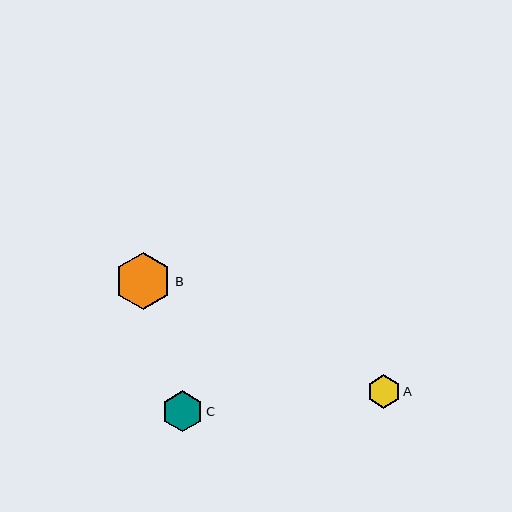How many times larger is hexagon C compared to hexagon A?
Hexagon C is approximately 1.2 times the size of hexagon A.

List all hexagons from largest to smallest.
From largest to smallest: B, C, A.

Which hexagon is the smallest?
Hexagon A is the smallest with a size of approximately 33 pixels.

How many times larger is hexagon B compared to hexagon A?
Hexagon B is approximately 1.7 times the size of hexagon A.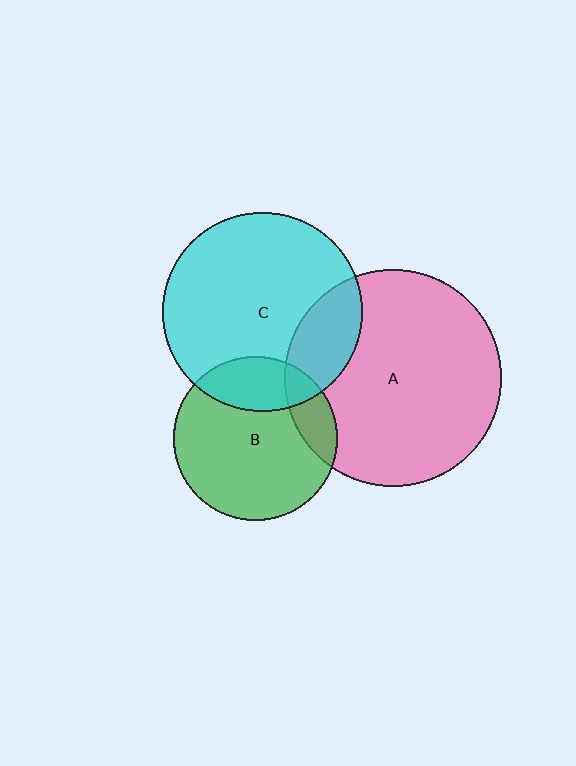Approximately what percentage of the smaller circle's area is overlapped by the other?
Approximately 15%.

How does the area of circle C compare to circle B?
Approximately 1.5 times.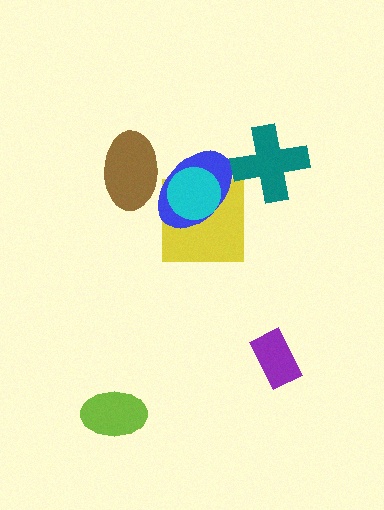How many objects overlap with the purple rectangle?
0 objects overlap with the purple rectangle.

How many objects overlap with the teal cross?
0 objects overlap with the teal cross.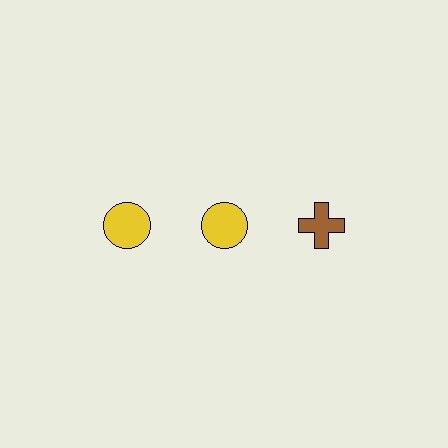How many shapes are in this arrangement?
There are 3 shapes arranged in a grid pattern.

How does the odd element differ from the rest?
It differs in both color (brown instead of yellow) and shape (cross instead of circle).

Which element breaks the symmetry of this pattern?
The brown cross in the top row, center column breaks the symmetry. All other shapes are yellow circles.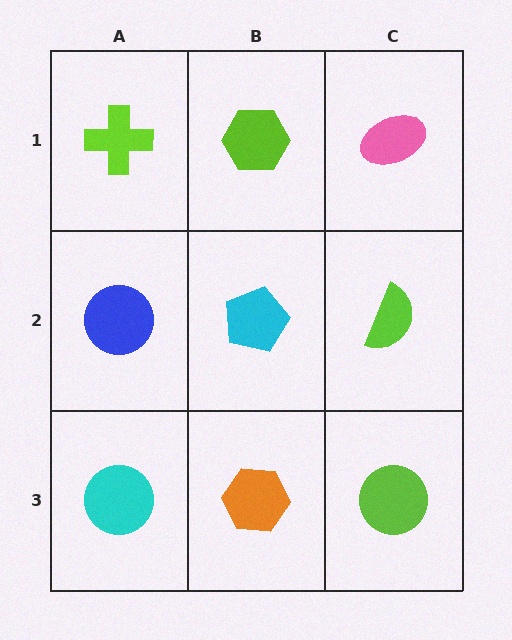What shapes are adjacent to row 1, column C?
A lime semicircle (row 2, column C), a lime hexagon (row 1, column B).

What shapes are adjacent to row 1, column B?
A cyan pentagon (row 2, column B), a lime cross (row 1, column A), a pink ellipse (row 1, column C).